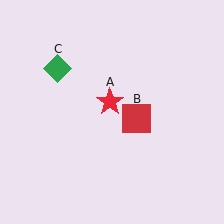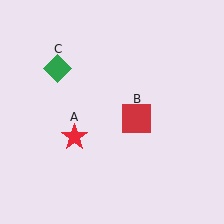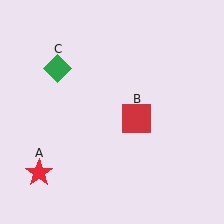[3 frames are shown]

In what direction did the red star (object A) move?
The red star (object A) moved down and to the left.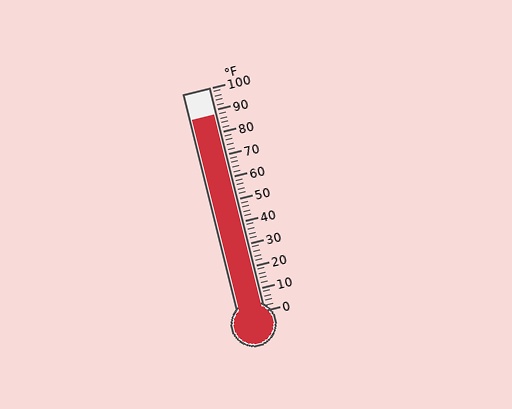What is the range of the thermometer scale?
The thermometer scale ranges from 0°F to 100°F.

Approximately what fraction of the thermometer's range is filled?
The thermometer is filled to approximately 90% of its range.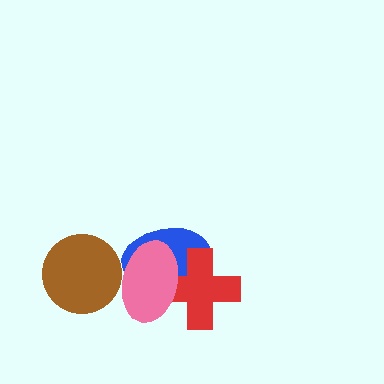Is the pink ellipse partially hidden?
Yes, it is partially covered by another shape.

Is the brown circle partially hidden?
No, no other shape covers it.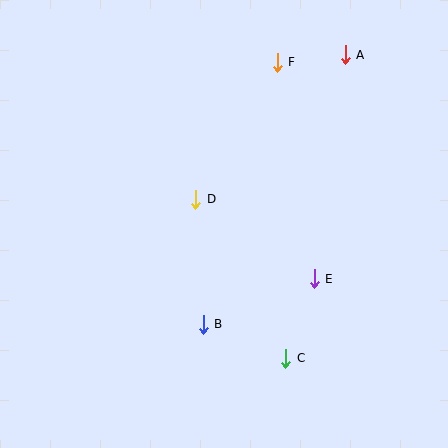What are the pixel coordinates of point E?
Point E is at (314, 279).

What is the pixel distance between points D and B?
The distance between D and B is 125 pixels.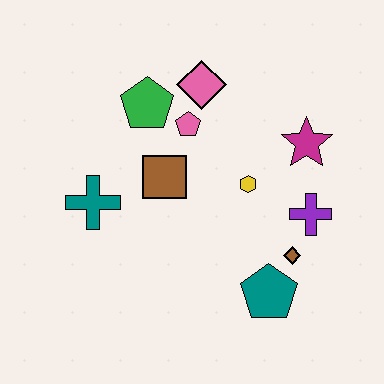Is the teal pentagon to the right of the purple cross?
No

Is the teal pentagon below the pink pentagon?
Yes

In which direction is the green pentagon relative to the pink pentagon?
The green pentagon is to the left of the pink pentagon.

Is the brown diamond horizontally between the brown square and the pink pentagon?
No